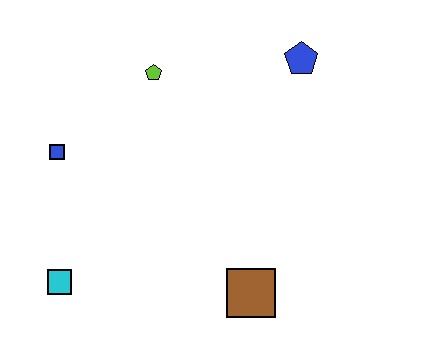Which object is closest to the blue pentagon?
The lime pentagon is closest to the blue pentagon.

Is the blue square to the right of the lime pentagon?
No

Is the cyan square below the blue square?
Yes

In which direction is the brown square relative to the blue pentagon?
The brown square is below the blue pentagon.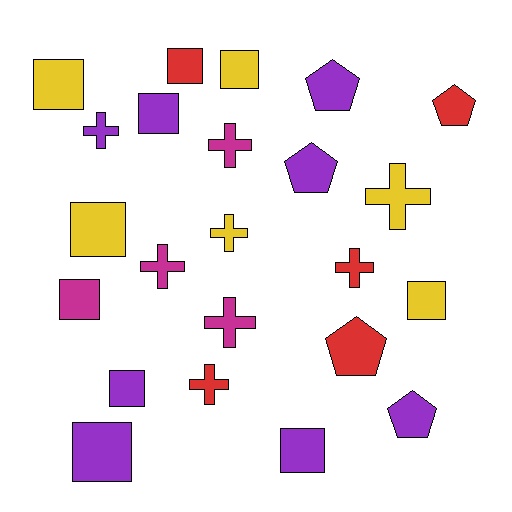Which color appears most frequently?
Purple, with 8 objects.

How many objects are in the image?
There are 23 objects.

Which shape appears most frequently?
Square, with 10 objects.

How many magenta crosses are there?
There are 3 magenta crosses.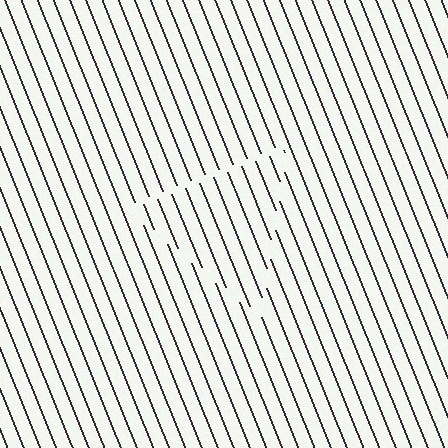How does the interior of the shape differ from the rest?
The interior of the shape contains the same grating, shifted by half a period — the contour is defined by the phase discontinuity where line-ends from the inner and outer gratings abut.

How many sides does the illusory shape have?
3 sides — the line-ends trace a triangle.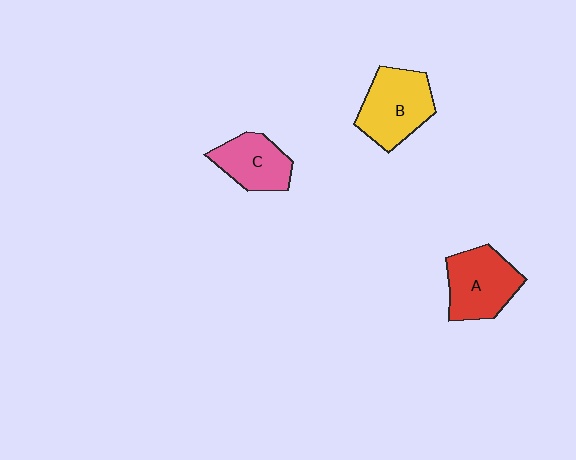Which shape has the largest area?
Shape B (yellow).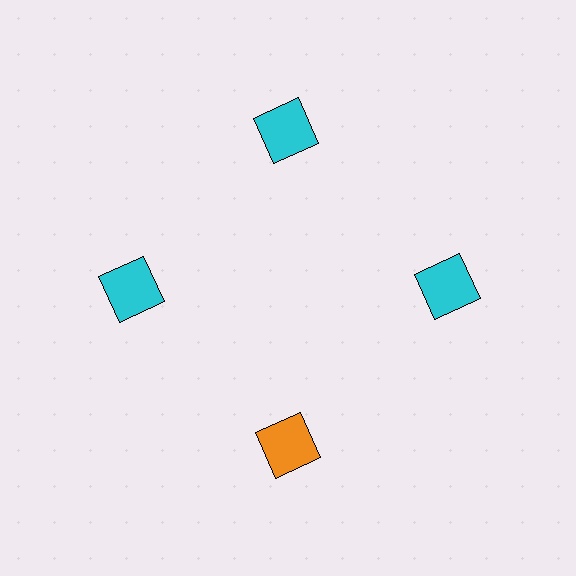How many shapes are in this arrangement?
There are 4 shapes arranged in a ring pattern.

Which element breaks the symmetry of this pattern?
The orange square at roughly the 6 o'clock position breaks the symmetry. All other shapes are cyan squares.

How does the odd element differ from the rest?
It has a different color: orange instead of cyan.